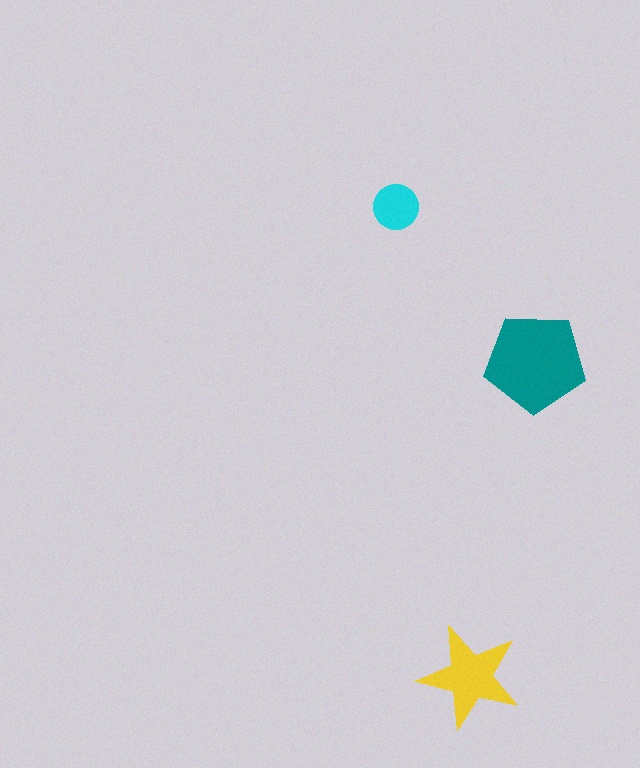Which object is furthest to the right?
The teal pentagon is rightmost.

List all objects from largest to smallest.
The teal pentagon, the yellow star, the cyan circle.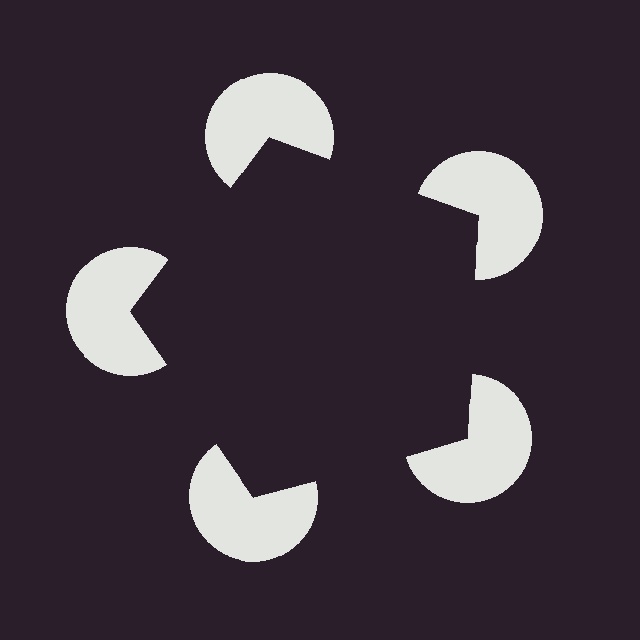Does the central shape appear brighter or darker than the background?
It typically appears slightly darker than the background, even though no actual brightness change is drawn.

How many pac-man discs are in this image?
There are 5 — one at each vertex of the illusory pentagon.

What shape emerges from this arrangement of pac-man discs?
An illusory pentagon — its edges are inferred from the aligned wedge cuts in the pac-man discs, not physically drawn.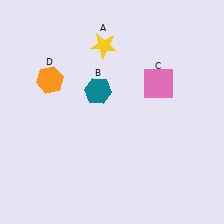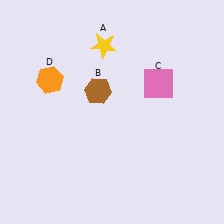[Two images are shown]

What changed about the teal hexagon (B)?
In Image 1, B is teal. In Image 2, it changed to brown.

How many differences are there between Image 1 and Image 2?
There is 1 difference between the two images.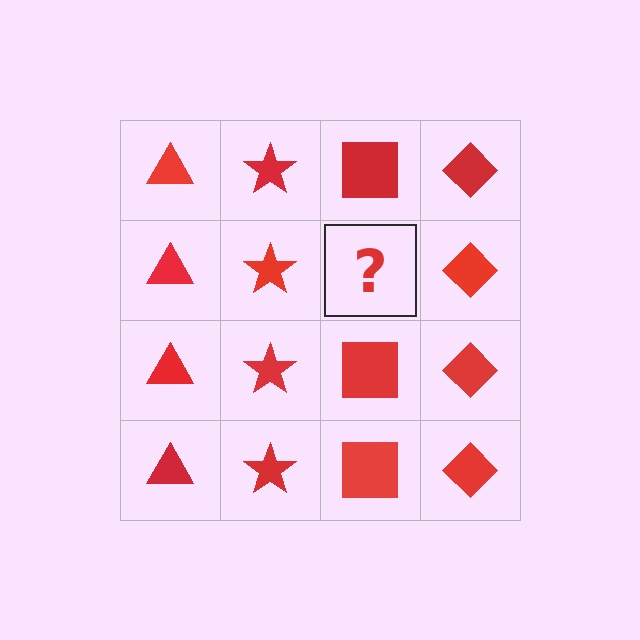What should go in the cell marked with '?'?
The missing cell should contain a red square.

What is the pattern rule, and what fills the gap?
The rule is that each column has a consistent shape. The gap should be filled with a red square.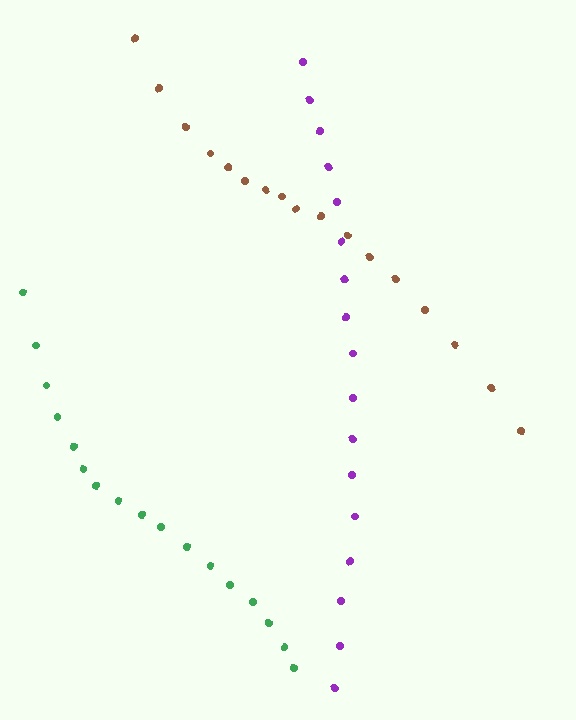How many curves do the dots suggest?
There are 3 distinct paths.